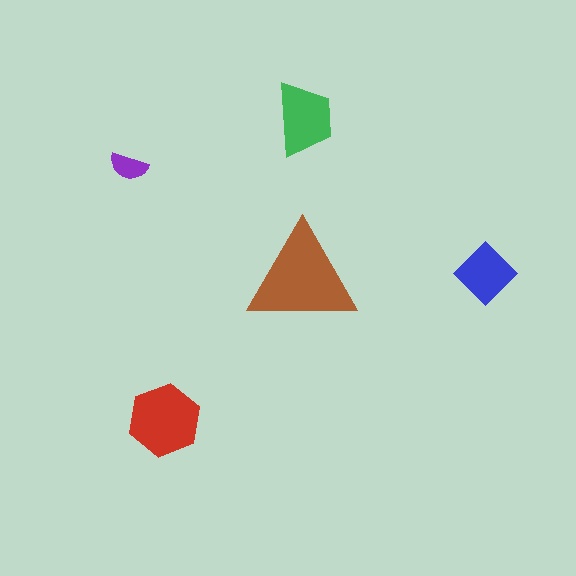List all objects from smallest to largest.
The purple semicircle, the blue diamond, the green trapezoid, the red hexagon, the brown triangle.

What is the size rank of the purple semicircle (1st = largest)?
5th.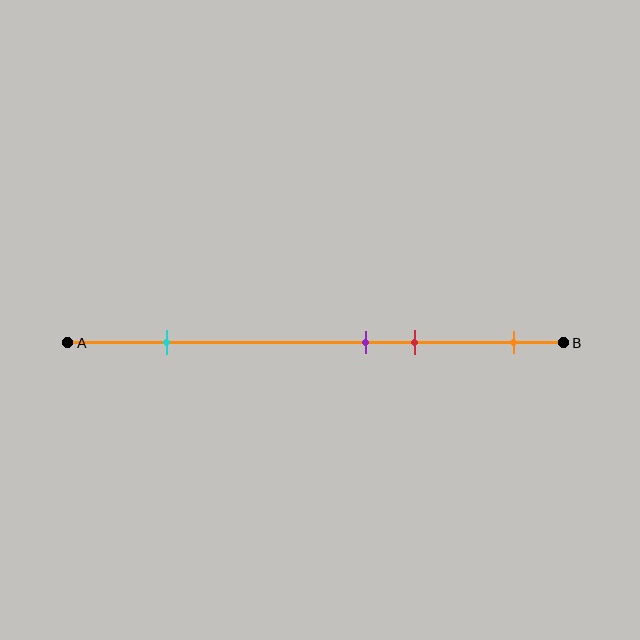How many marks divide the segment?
There are 4 marks dividing the segment.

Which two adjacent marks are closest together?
The purple and red marks are the closest adjacent pair.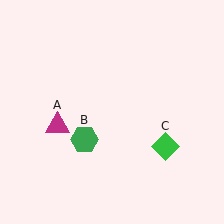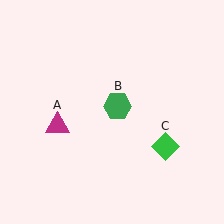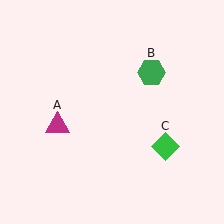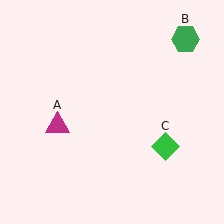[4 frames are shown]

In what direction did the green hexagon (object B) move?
The green hexagon (object B) moved up and to the right.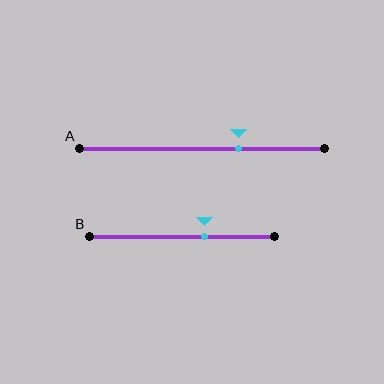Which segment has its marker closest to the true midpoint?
Segment B has its marker closest to the true midpoint.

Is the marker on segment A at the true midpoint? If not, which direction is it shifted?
No, the marker on segment A is shifted to the right by about 15% of the segment length.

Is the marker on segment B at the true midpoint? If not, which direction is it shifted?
No, the marker on segment B is shifted to the right by about 12% of the segment length.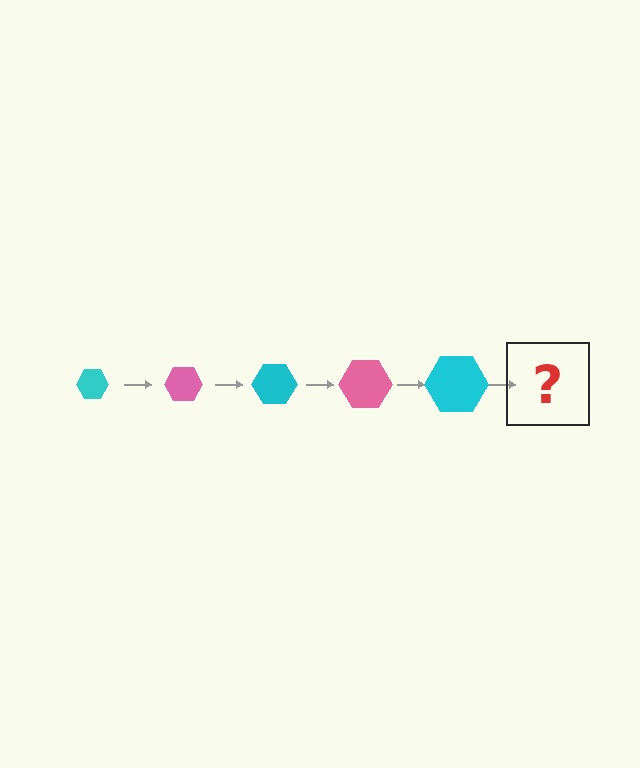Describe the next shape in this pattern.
It should be a pink hexagon, larger than the previous one.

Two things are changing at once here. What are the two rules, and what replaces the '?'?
The two rules are that the hexagon grows larger each step and the color cycles through cyan and pink. The '?' should be a pink hexagon, larger than the previous one.